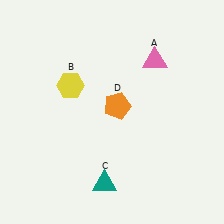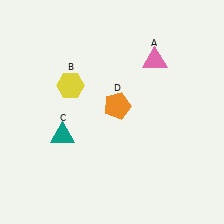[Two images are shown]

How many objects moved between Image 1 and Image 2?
1 object moved between the two images.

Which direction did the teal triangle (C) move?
The teal triangle (C) moved up.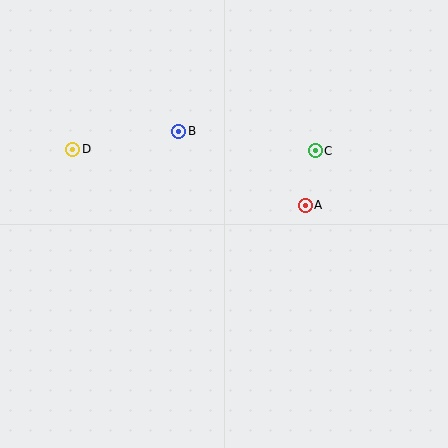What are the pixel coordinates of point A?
Point A is at (305, 205).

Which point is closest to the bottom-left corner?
Point D is closest to the bottom-left corner.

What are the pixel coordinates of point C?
Point C is at (315, 151).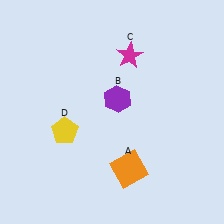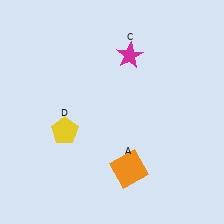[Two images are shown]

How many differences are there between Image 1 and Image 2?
There is 1 difference between the two images.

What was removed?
The purple hexagon (B) was removed in Image 2.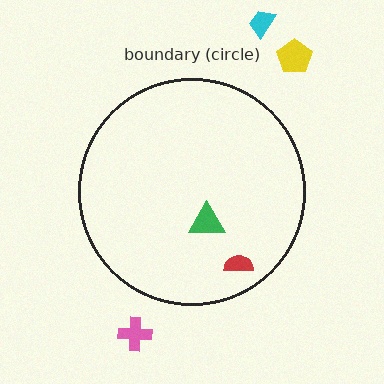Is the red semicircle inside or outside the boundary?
Inside.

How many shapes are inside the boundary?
2 inside, 3 outside.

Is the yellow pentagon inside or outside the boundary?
Outside.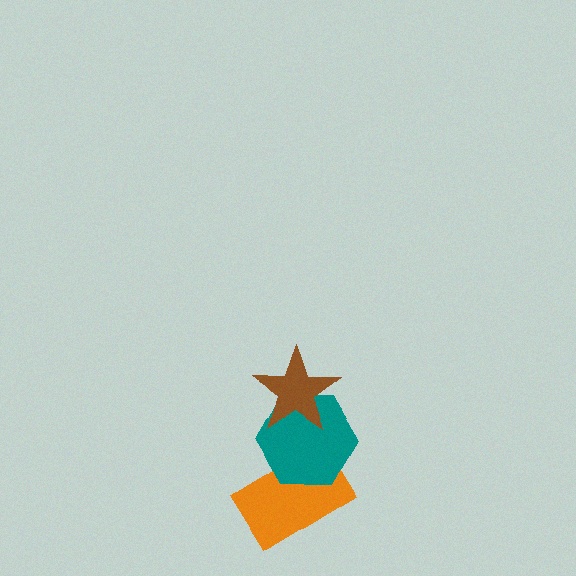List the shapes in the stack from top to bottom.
From top to bottom: the brown star, the teal hexagon, the orange rectangle.